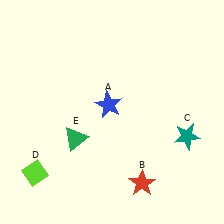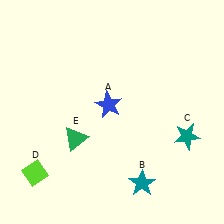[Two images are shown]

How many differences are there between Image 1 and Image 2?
There is 1 difference between the two images.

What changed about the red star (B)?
In Image 1, B is red. In Image 2, it changed to teal.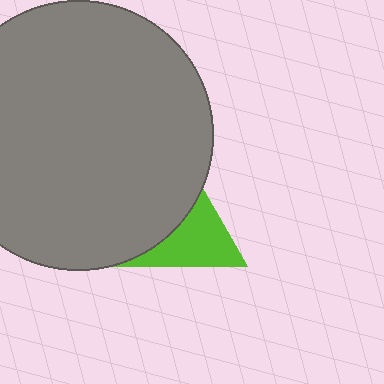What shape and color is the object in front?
The object in front is a gray circle.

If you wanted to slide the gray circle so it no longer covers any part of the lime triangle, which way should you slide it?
Slide it left — that is the most direct way to separate the two shapes.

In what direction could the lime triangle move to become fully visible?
The lime triangle could move right. That would shift it out from behind the gray circle entirely.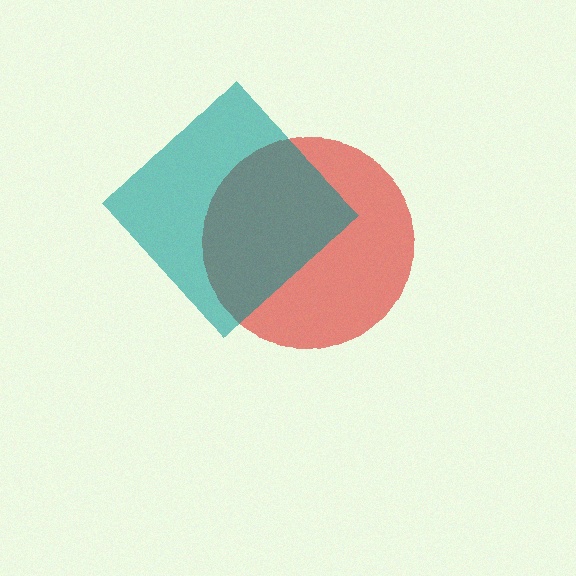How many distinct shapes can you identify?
There are 2 distinct shapes: a red circle, a teal diamond.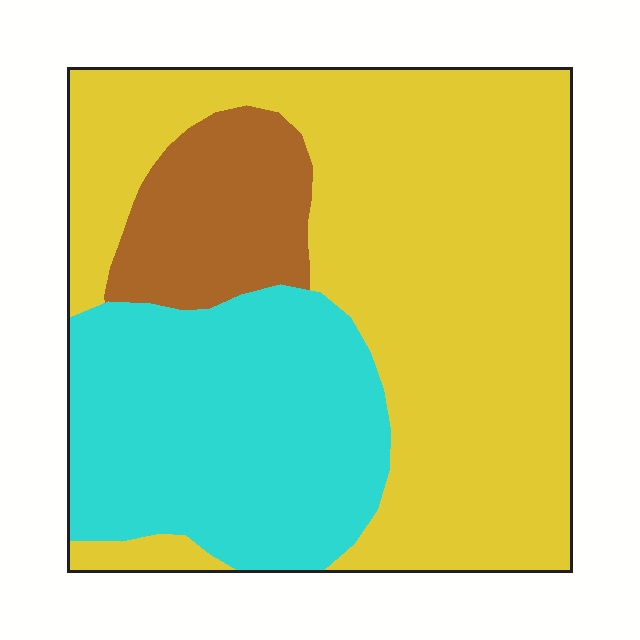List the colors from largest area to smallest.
From largest to smallest: yellow, cyan, brown.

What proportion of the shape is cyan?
Cyan covers 30% of the shape.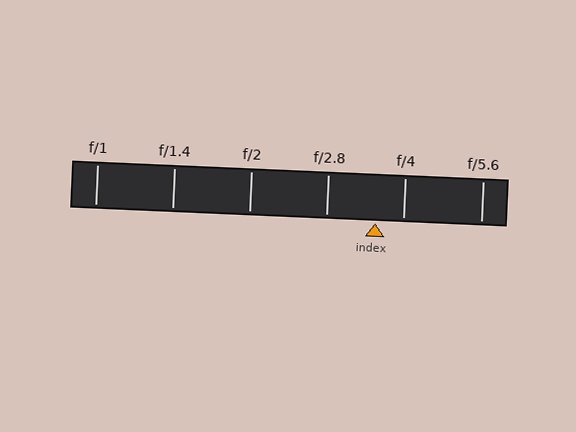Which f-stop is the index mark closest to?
The index mark is closest to f/4.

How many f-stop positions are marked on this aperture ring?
There are 6 f-stop positions marked.